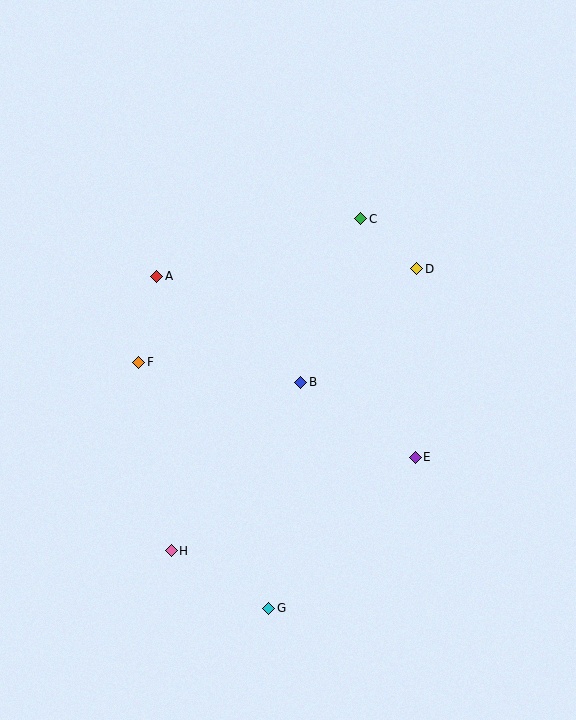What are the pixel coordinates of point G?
Point G is at (269, 608).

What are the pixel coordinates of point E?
Point E is at (415, 457).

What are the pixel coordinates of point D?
Point D is at (417, 269).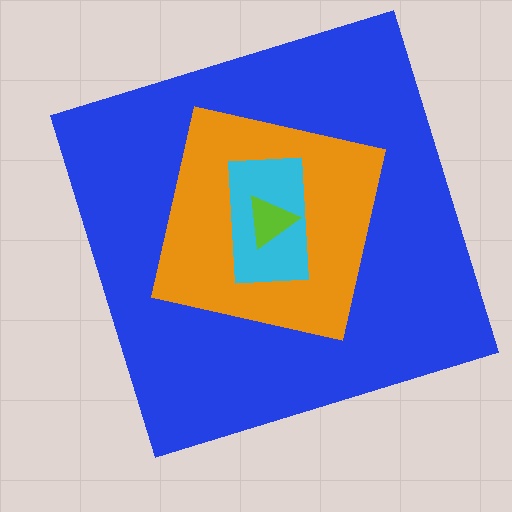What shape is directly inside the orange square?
The cyan rectangle.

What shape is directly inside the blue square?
The orange square.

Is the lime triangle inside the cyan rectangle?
Yes.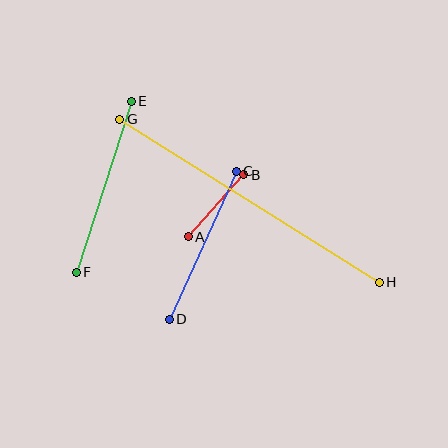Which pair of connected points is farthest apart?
Points G and H are farthest apart.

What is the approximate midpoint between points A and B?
The midpoint is at approximately (216, 206) pixels.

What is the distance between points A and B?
The distance is approximately 84 pixels.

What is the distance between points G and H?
The distance is approximately 307 pixels.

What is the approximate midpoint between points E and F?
The midpoint is at approximately (104, 187) pixels.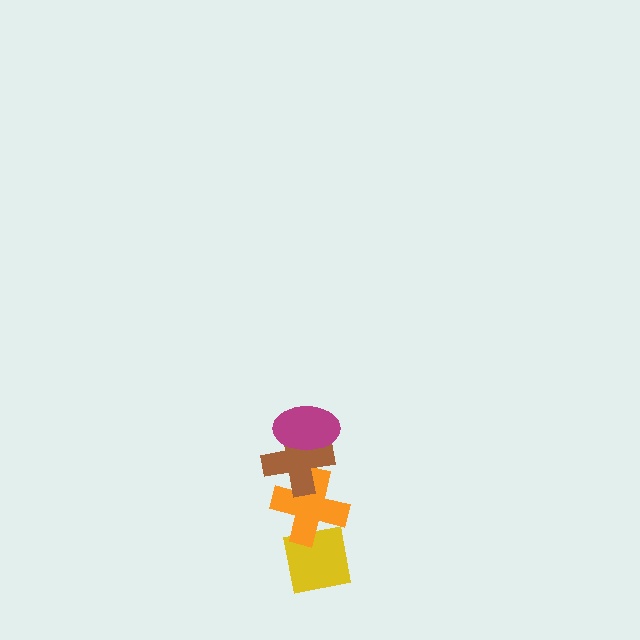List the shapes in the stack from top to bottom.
From top to bottom: the magenta ellipse, the brown cross, the orange cross, the yellow square.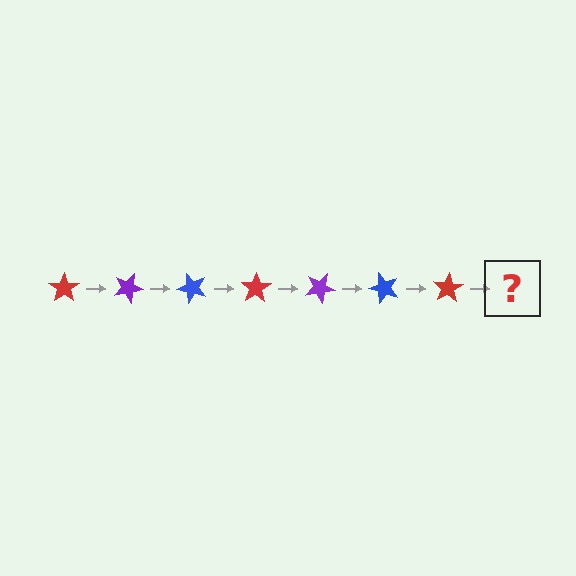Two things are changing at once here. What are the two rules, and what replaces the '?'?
The two rules are that it rotates 25 degrees each step and the color cycles through red, purple, and blue. The '?' should be a purple star, rotated 175 degrees from the start.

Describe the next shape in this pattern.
It should be a purple star, rotated 175 degrees from the start.